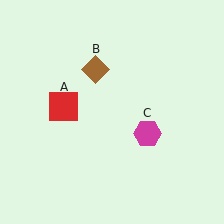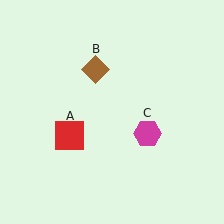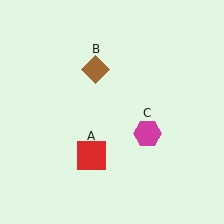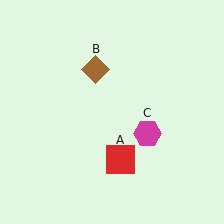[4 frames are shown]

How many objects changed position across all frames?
1 object changed position: red square (object A).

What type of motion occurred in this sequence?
The red square (object A) rotated counterclockwise around the center of the scene.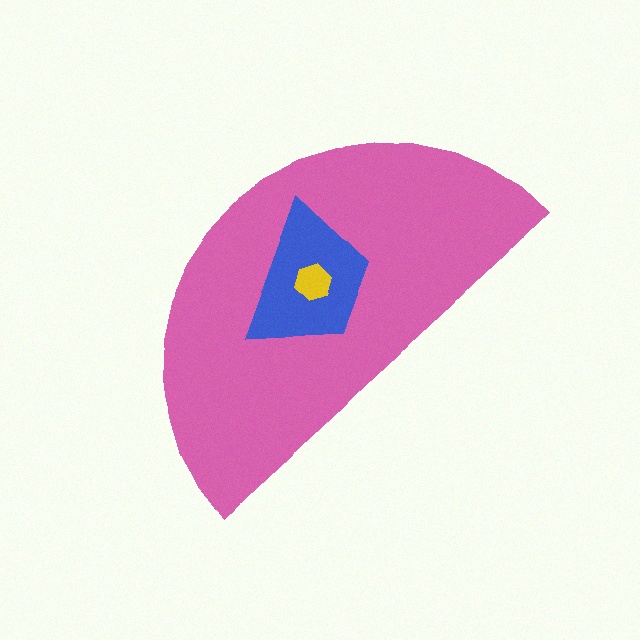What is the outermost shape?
The pink semicircle.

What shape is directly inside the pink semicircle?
The blue trapezoid.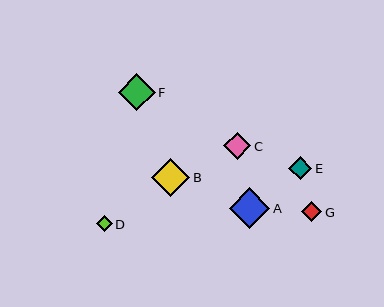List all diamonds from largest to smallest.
From largest to smallest: A, B, F, C, E, G, D.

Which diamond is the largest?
Diamond A is the largest with a size of approximately 41 pixels.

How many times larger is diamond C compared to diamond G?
Diamond C is approximately 1.3 times the size of diamond G.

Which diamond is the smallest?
Diamond D is the smallest with a size of approximately 16 pixels.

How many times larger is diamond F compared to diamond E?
Diamond F is approximately 1.6 times the size of diamond E.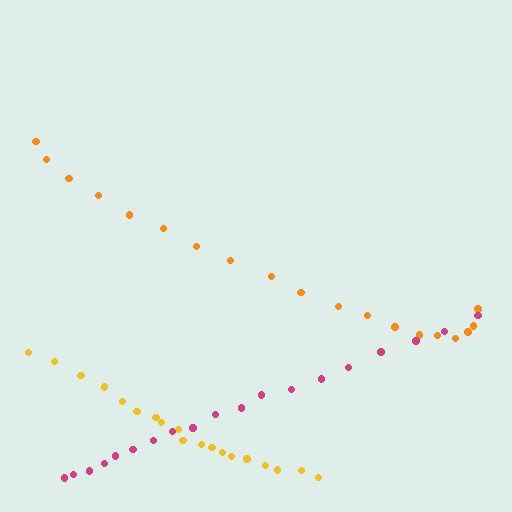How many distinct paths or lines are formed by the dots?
There are 3 distinct paths.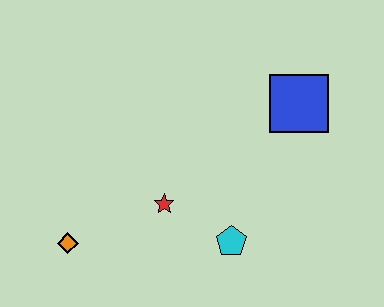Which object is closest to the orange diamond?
The red star is closest to the orange diamond.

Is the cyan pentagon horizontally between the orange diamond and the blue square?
Yes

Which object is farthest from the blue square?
The orange diamond is farthest from the blue square.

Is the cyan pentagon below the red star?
Yes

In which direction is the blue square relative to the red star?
The blue square is to the right of the red star.